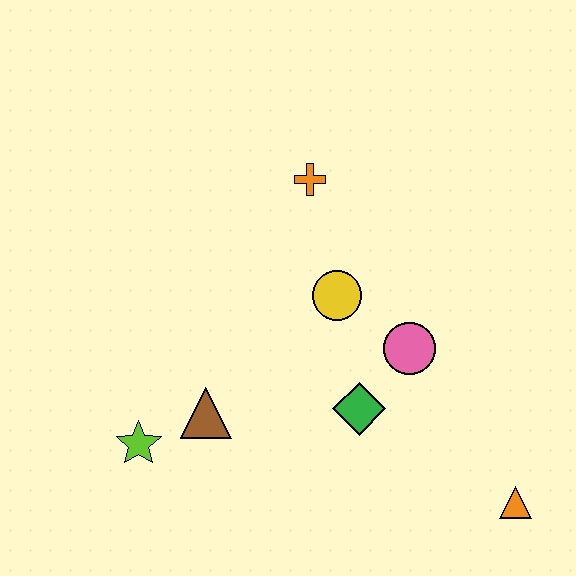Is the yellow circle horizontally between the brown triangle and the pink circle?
Yes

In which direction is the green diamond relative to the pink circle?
The green diamond is below the pink circle.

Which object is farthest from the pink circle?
The lime star is farthest from the pink circle.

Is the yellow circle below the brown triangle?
No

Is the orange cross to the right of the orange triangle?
No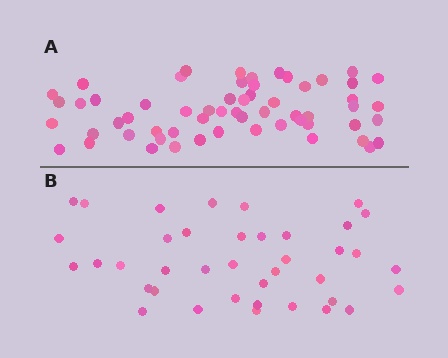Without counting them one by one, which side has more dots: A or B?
Region A (the top region) has more dots.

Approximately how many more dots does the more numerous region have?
Region A has approximately 20 more dots than region B.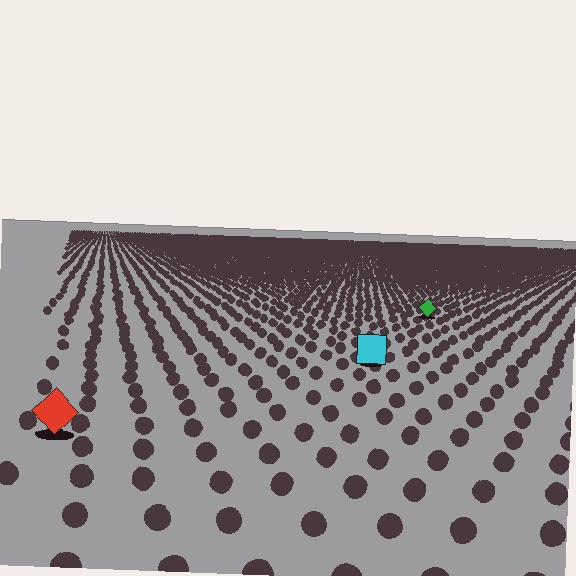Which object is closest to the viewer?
The red diamond is closest. The texture marks near it are larger and more spread out.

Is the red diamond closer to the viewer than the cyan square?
Yes. The red diamond is closer — you can tell from the texture gradient: the ground texture is coarser near it.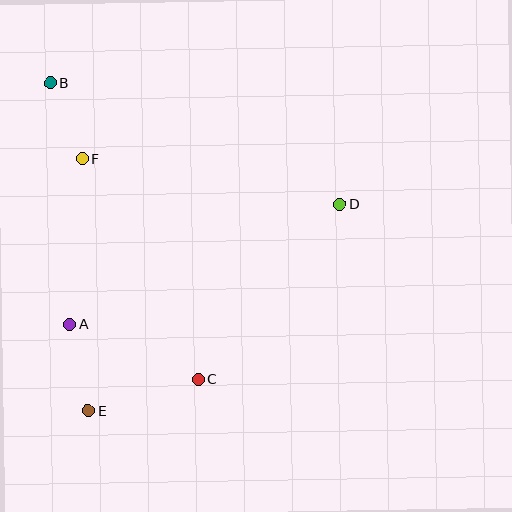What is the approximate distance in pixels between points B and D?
The distance between B and D is approximately 314 pixels.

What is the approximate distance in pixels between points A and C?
The distance between A and C is approximately 140 pixels.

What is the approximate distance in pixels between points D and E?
The distance between D and E is approximately 325 pixels.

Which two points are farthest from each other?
Points B and C are farthest from each other.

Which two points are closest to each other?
Points B and F are closest to each other.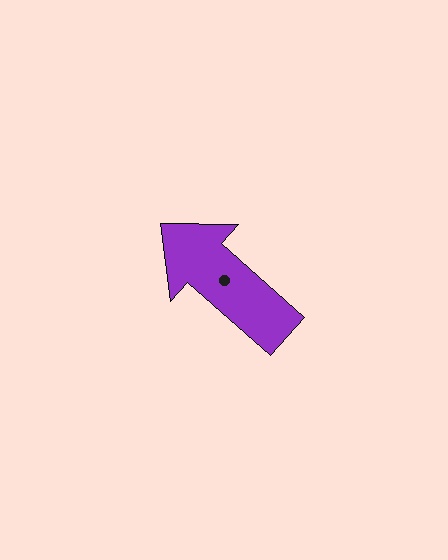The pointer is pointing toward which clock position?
Roughly 10 o'clock.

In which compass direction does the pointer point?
Northwest.